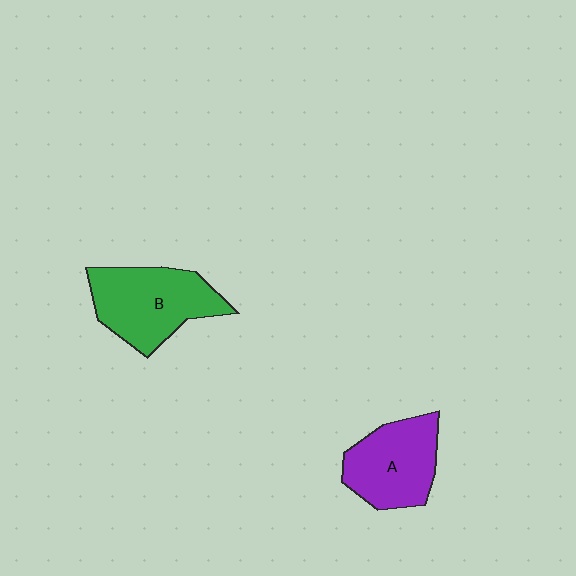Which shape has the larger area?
Shape B (green).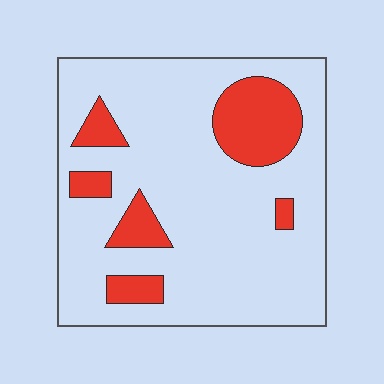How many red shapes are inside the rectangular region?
6.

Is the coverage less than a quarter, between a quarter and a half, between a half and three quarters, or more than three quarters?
Less than a quarter.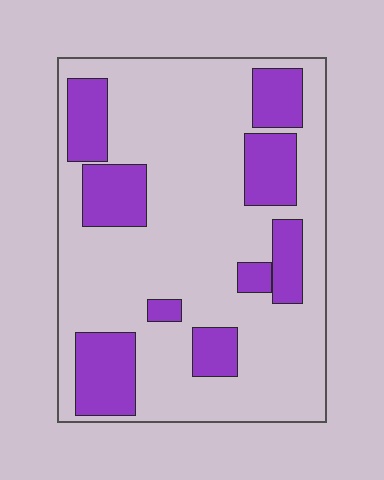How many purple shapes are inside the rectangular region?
9.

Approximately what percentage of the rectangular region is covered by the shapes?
Approximately 25%.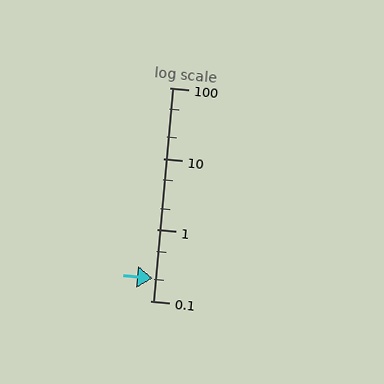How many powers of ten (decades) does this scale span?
The scale spans 3 decades, from 0.1 to 100.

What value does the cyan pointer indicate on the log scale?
The pointer indicates approximately 0.21.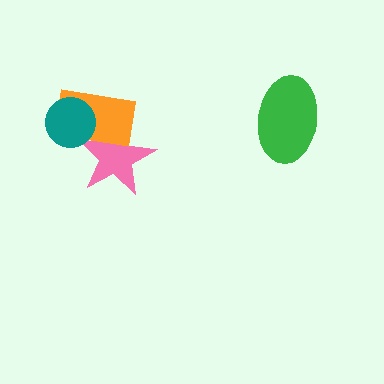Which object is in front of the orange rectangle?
The teal circle is in front of the orange rectangle.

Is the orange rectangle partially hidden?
Yes, it is partially covered by another shape.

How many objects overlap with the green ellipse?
0 objects overlap with the green ellipse.